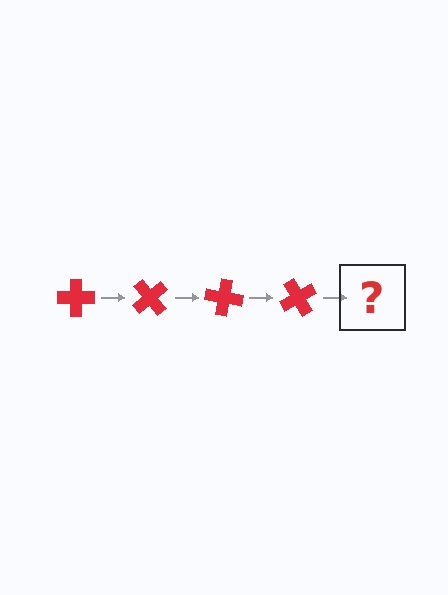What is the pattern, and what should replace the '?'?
The pattern is that the cross rotates 50 degrees each step. The '?' should be a red cross rotated 200 degrees.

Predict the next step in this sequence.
The next step is a red cross rotated 200 degrees.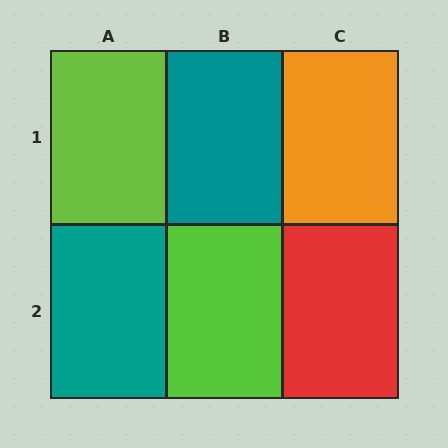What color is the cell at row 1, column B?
Teal.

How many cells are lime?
2 cells are lime.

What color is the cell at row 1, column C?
Orange.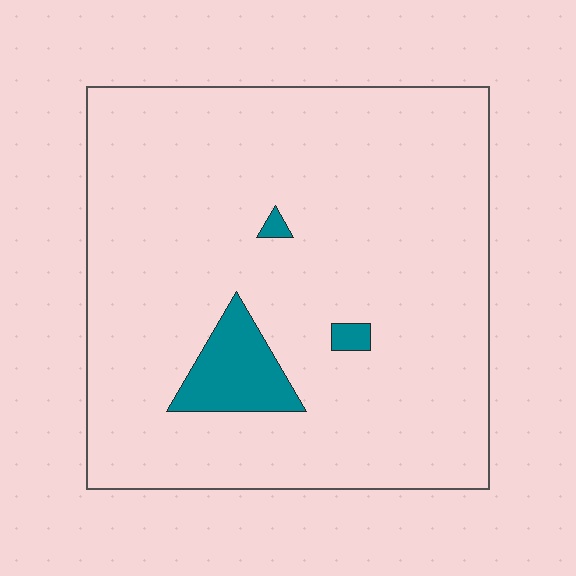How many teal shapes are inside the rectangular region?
3.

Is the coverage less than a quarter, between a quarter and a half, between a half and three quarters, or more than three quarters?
Less than a quarter.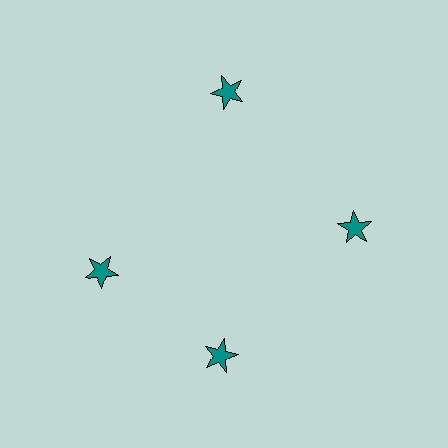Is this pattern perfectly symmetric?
No. The 4 teal stars are arranged in a ring, but one element near the 9 o'clock position is rotated out of alignment along the ring, breaking the 4-fold rotational symmetry.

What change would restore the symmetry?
The symmetry would be restored by rotating it back into even spacing with its neighbors so that all 4 stars sit at equal angles and equal distance from the center.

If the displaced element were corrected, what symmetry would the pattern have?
It would have 4-fold rotational symmetry — the pattern would map onto itself every 90 degrees.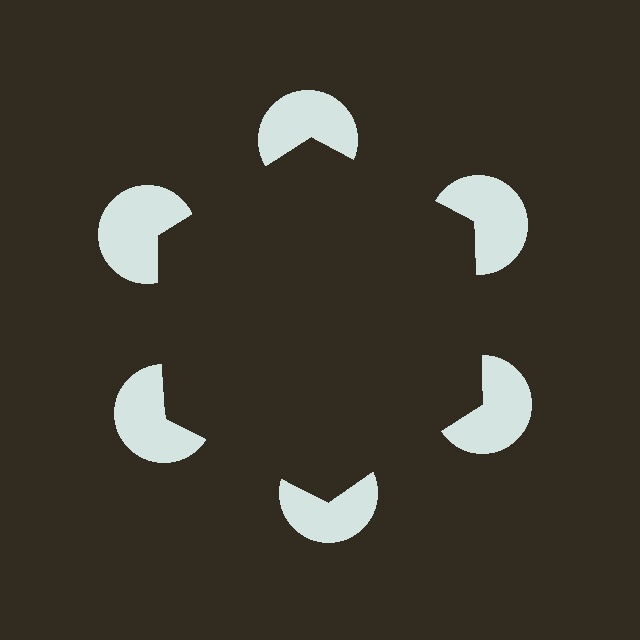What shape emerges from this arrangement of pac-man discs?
An illusory hexagon — its edges are inferred from the aligned wedge cuts in the pac-man discs, not physically drawn.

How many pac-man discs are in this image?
There are 6 — one at each vertex of the illusory hexagon.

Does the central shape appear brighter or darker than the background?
It typically appears slightly darker than the background, even though no actual brightness change is drawn.